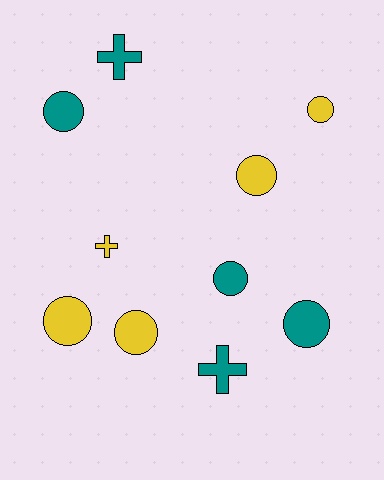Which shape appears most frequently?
Circle, with 7 objects.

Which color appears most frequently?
Teal, with 5 objects.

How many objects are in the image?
There are 10 objects.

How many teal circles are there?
There are 3 teal circles.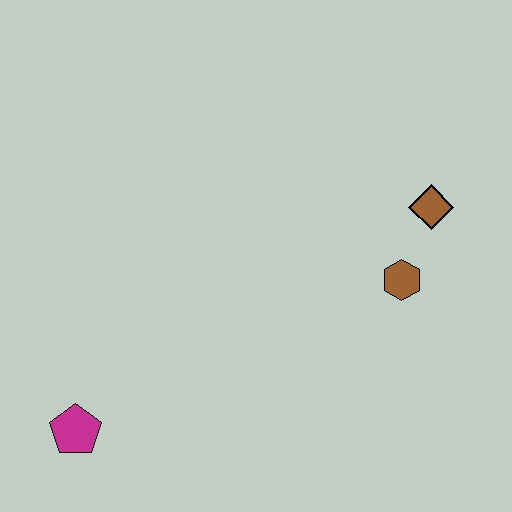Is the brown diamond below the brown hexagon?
No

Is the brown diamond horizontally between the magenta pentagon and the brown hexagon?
No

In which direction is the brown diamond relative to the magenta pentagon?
The brown diamond is to the right of the magenta pentagon.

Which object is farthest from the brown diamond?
The magenta pentagon is farthest from the brown diamond.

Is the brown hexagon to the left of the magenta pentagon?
No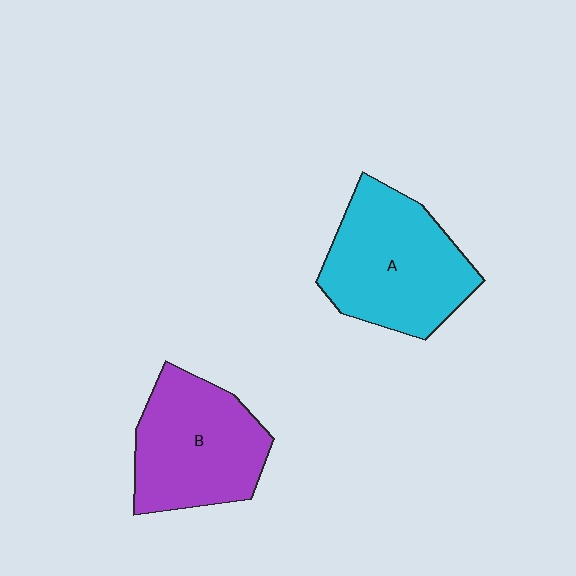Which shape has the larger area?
Shape A (cyan).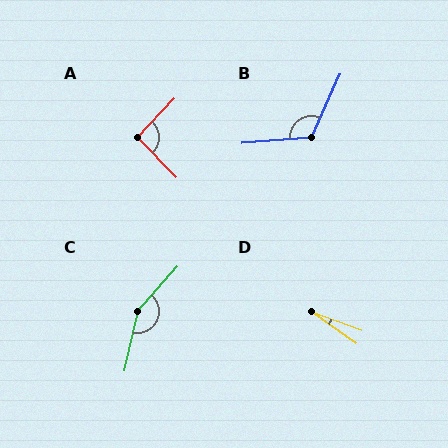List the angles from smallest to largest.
D (15°), A (92°), B (118°), C (151°).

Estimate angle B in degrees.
Approximately 118 degrees.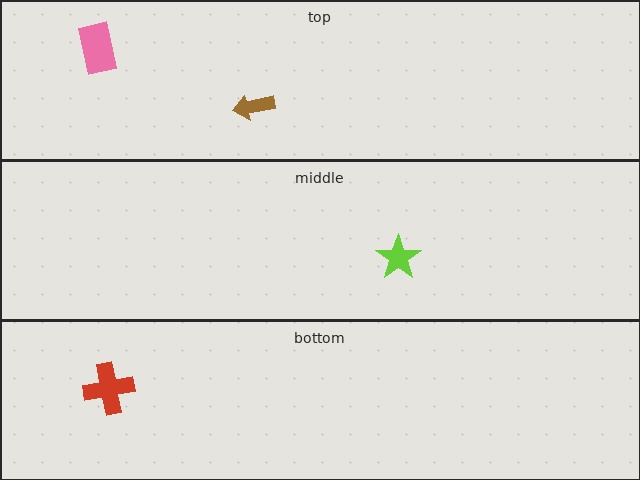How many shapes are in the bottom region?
1.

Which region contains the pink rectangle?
The top region.